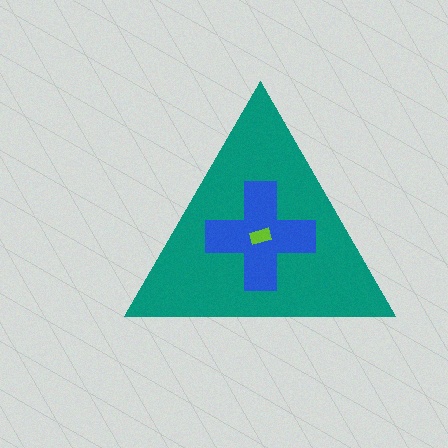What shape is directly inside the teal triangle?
The blue cross.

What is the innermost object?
The lime rectangle.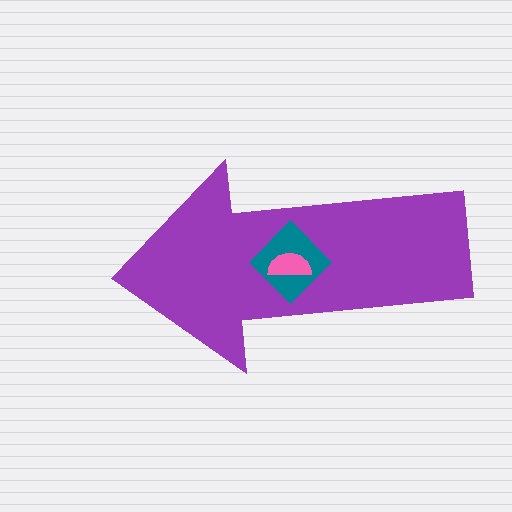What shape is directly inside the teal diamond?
The pink semicircle.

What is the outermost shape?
The purple arrow.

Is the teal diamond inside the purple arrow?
Yes.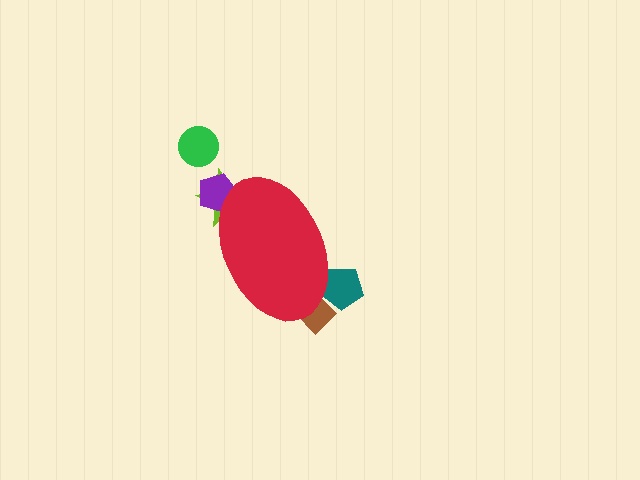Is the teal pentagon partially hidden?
Yes, the teal pentagon is partially hidden behind the red ellipse.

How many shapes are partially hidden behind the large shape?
4 shapes are partially hidden.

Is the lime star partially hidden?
Yes, the lime star is partially hidden behind the red ellipse.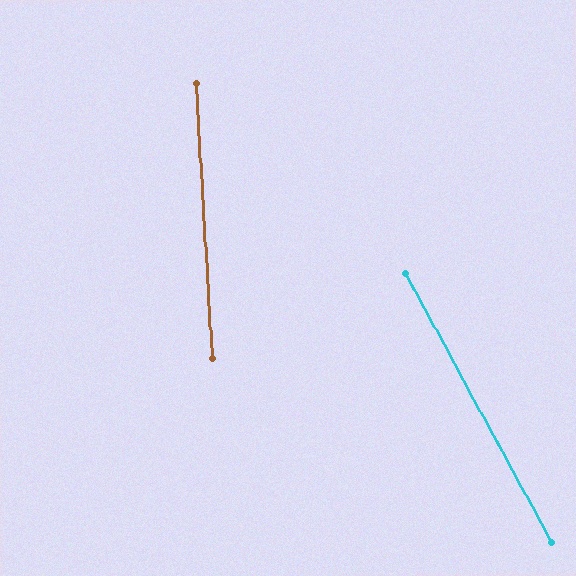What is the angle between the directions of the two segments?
Approximately 25 degrees.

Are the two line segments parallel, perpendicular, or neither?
Neither parallel nor perpendicular — they differ by about 25°.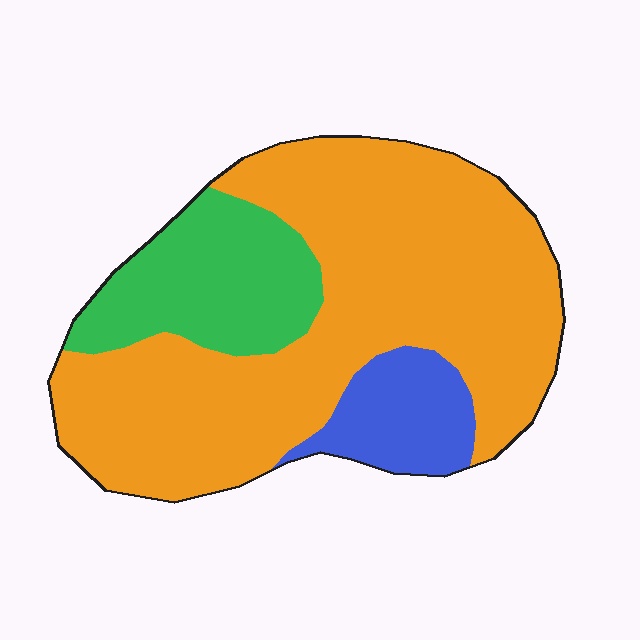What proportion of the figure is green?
Green takes up about one fifth (1/5) of the figure.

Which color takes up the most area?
Orange, at roughly 70%.